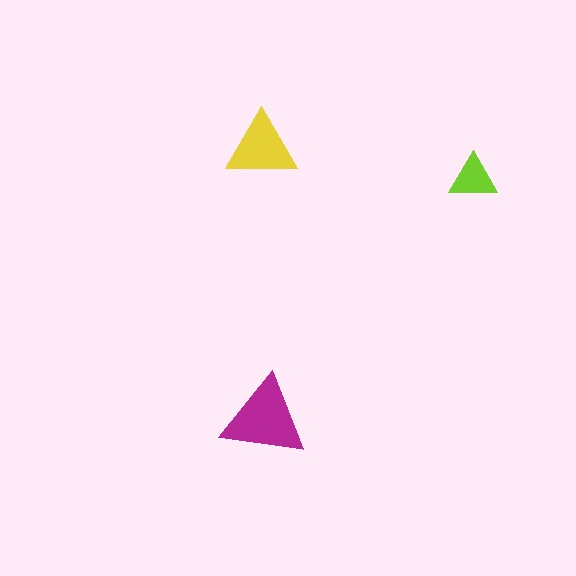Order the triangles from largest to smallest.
the magenta one, the yellow one, the lime one.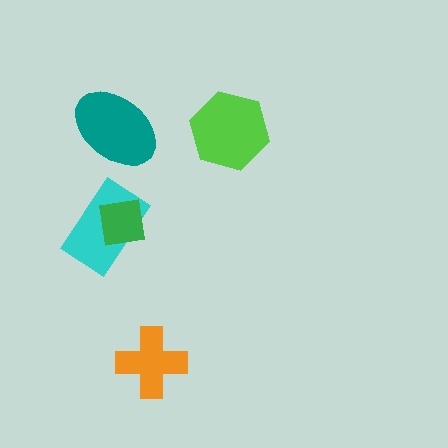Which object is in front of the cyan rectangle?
The green square is in front of the cyan rectangle.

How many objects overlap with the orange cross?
0 objects overlap with the orange cross.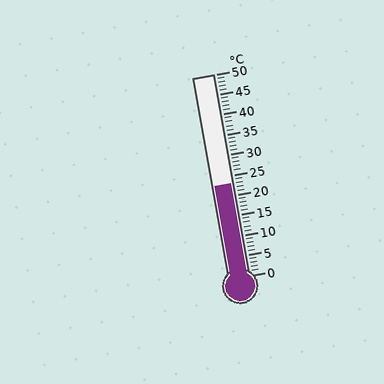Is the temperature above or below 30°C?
The temperature is below 30°C.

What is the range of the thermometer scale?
The thermometer scale ranges from 0°C to 50°C.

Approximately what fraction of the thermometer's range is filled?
The thermometer is filled to approximately 45% of its range.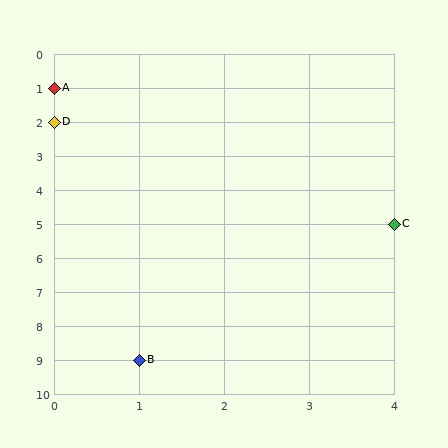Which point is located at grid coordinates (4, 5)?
Point C is at (4, 5).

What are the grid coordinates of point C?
Point C is at grid coordinates (4, 5).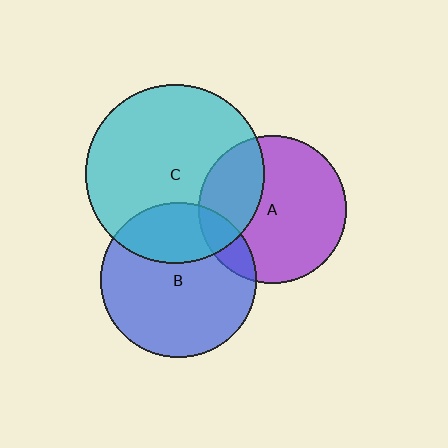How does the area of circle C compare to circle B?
Approximately 1.3 times.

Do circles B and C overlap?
Yes.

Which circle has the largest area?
Circle C (cyan).